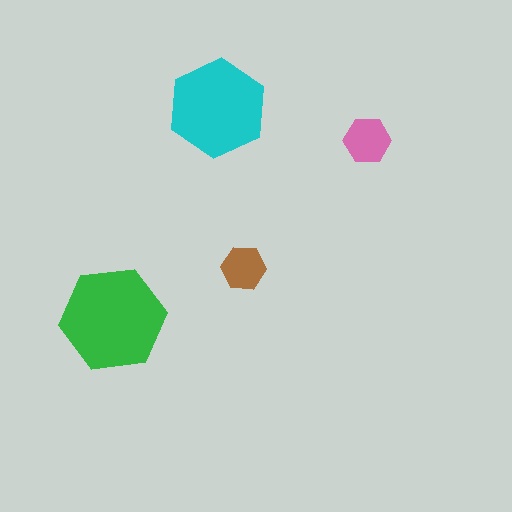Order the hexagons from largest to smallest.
the green one, the cyan one, the pink one, the brown one.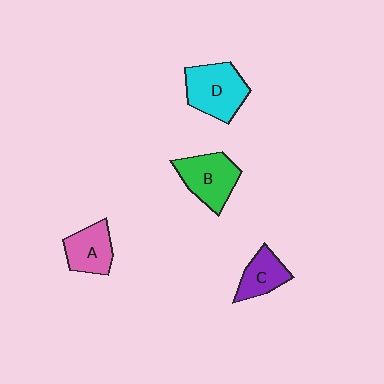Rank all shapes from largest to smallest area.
From largest to smallest: D (cyan), B (green), A (pink), C (purple).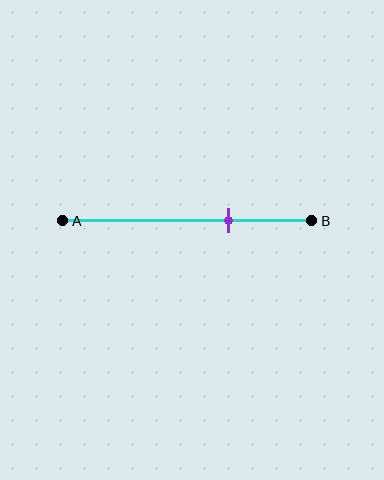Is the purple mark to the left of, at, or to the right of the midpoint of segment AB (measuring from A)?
The purple mark is to the right of the midpoint of segment AB.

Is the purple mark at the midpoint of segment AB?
No, the mark is at about 65% from A, not at the 50% midpoint.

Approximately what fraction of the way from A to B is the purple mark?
The purple mark is approximately 65% of the way from A to B.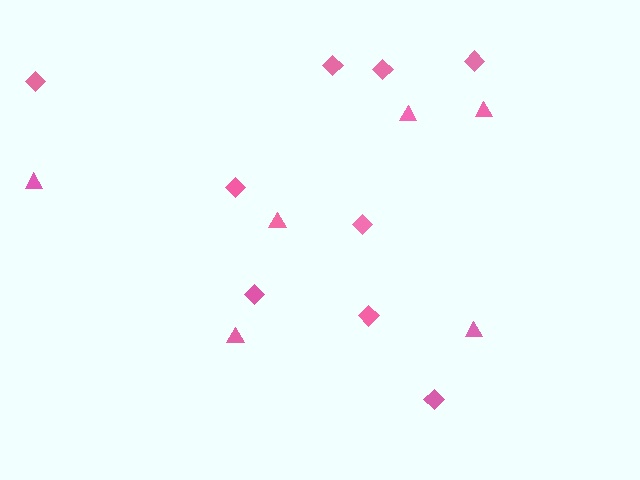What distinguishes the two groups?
There are 2 groups: one group of diamonds (9) and one group of triangles (6).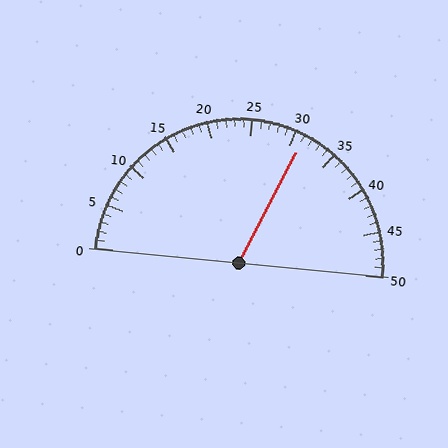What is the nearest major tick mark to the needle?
The nearest major tick mark is 30.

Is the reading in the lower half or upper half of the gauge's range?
The reading is in the upper half of the range (0 to 50).